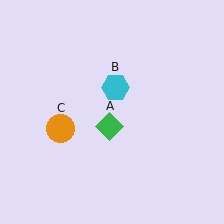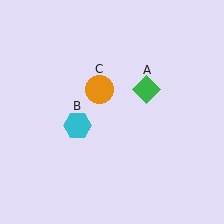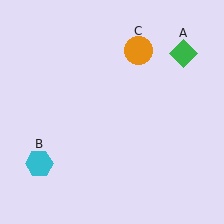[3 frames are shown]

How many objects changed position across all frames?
3 objects changed position: green diamond (object A), cyan hexagon (object B), orange circle (object C).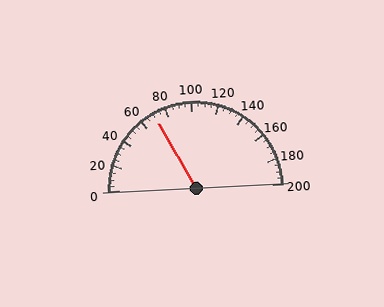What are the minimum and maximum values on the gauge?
The gauge ranges from 0 to 200.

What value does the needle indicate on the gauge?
The needle indicates approximately 70.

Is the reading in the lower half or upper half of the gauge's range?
The reading is in the lower half of the range (0 to 200).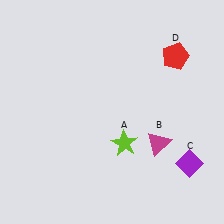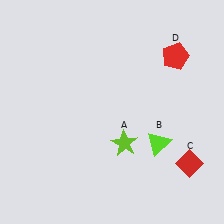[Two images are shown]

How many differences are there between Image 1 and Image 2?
There are 2 differences between the two images.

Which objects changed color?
B changed from magenta to lime. C changed from purple to red.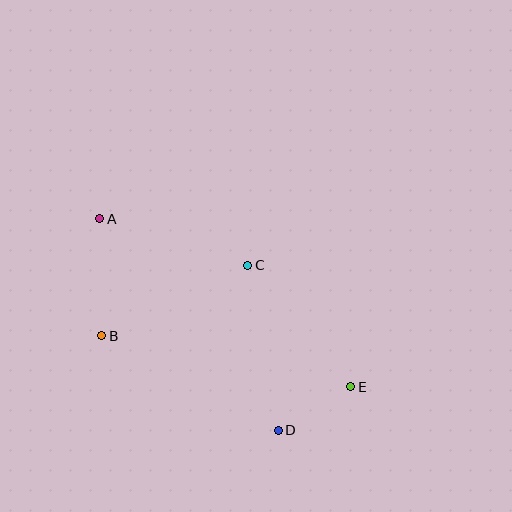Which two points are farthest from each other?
Points A and E are farthest from each other.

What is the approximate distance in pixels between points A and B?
The distance between A and B is approximately 117 pixels.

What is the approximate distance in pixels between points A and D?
The distance between A and D is approximately 277 pixels.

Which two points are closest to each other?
Points D and E are closest to each other.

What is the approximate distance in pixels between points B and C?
The distance between B and C is approximately 162 pixels.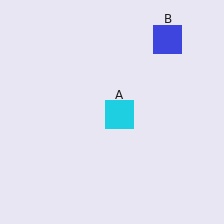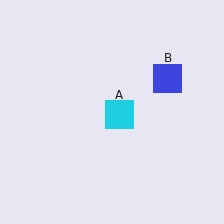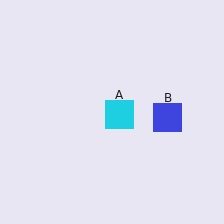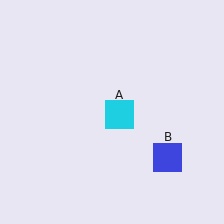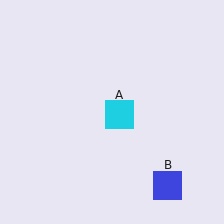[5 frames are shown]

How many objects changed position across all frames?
1 object changed position: blue square (object B).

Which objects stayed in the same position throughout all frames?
Cyan square (object A) remained stationary.